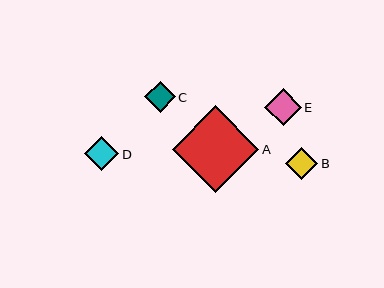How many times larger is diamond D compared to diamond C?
Diamond D is approximately 1.1 times the size of diamond C.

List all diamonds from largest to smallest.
From largest to smallest: A, E, D, B, C.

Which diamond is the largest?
Diamond A is the largest with a size of approximately 86 pixels.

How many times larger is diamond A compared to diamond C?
Diamond A is approximately 2.8 times the size of diamond C.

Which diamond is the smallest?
Diamond C is the smallest with a size of approximately 31 pixels.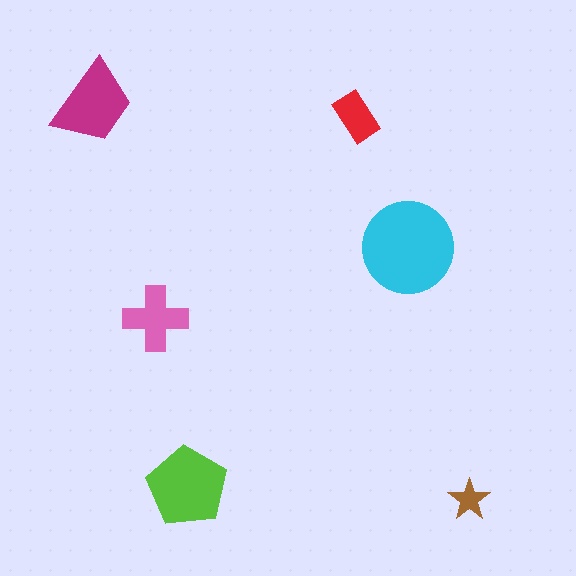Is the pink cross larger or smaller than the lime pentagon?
Smaller.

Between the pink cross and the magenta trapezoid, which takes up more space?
The magenta trapezoid.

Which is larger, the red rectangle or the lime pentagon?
The lime pentagon.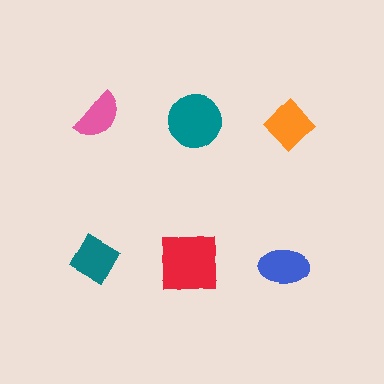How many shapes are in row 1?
3 shapes.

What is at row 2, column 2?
A red square.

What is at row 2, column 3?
A blue ellipse.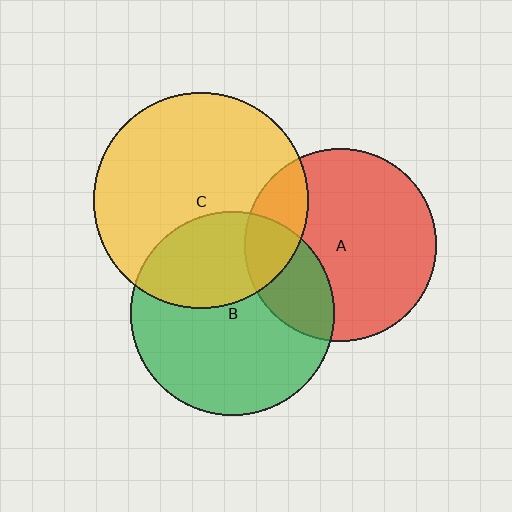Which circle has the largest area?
Circle C (yellow).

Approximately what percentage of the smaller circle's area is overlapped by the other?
Approximately 35%.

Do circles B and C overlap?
Yes.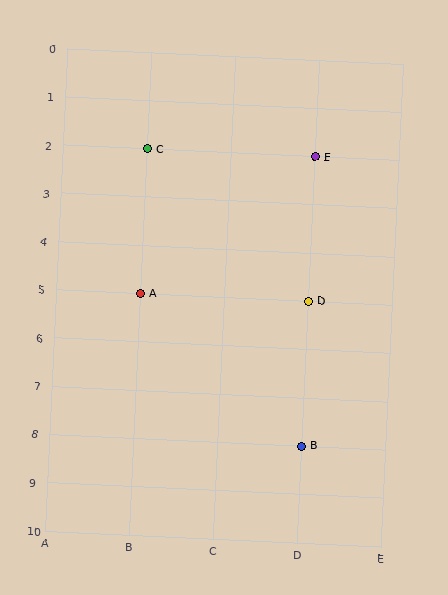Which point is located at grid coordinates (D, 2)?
Point E is at (D, 2).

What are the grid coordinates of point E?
Point E is at grid coordinates (D, 2).